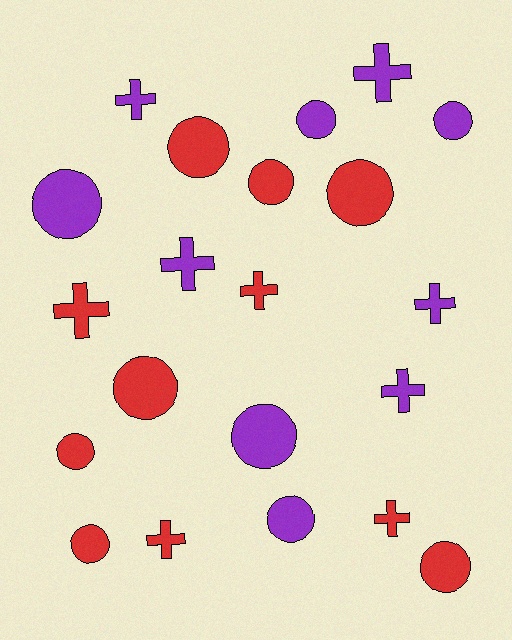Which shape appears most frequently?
Circle, with 12 objects.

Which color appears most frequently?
Red, with 11 objects.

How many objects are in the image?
There are 21 objects.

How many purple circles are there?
There are 5 purple circles.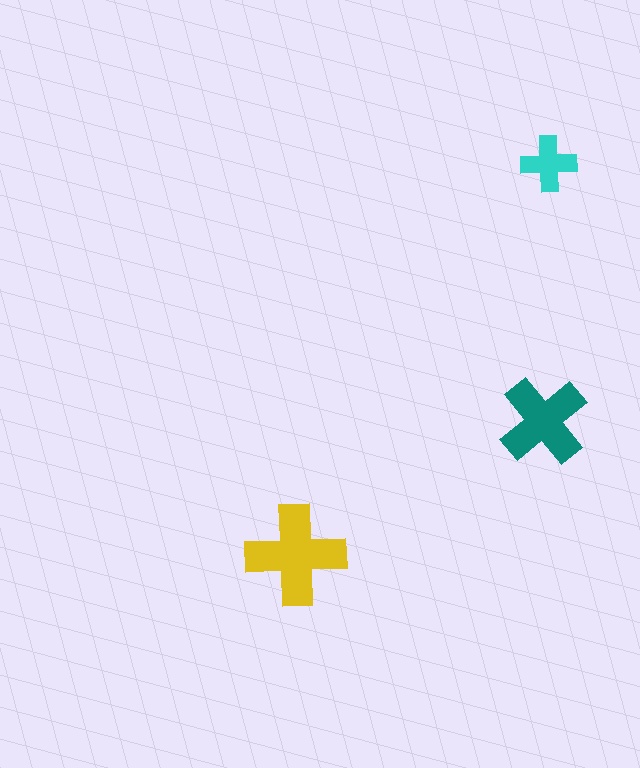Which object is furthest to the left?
The yellow cross is leftmost.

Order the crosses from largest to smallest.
the yellow one, the teal one, the cyan one.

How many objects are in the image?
There are 3 objects in the image.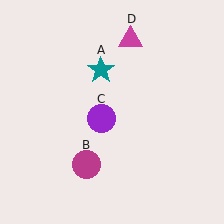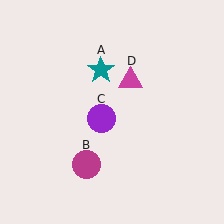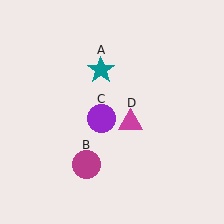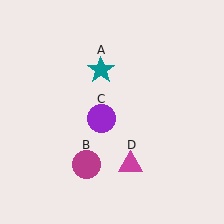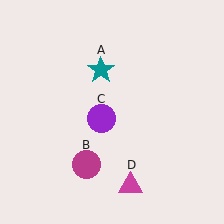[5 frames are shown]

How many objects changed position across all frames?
1 object changed position: magenta triangle (object D).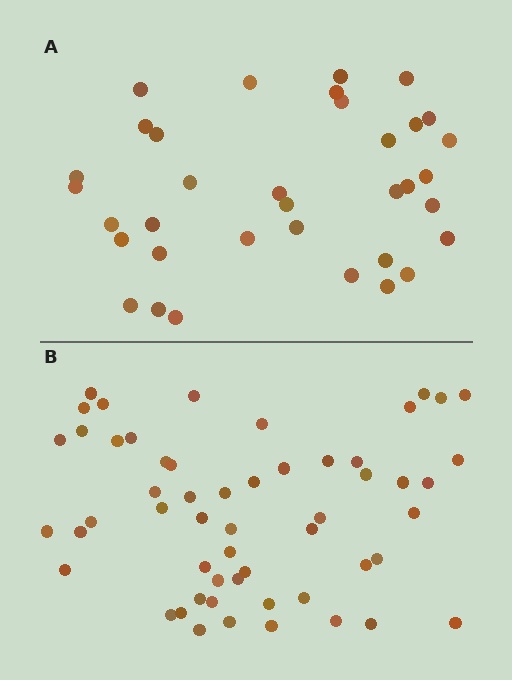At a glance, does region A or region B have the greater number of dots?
Region B (the bottom region) has more dots.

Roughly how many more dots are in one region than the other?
Region B has approximately 20 more dots than region A.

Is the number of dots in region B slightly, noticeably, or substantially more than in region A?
Region B has substantially more. The ratio is roughly 1.6 to 1.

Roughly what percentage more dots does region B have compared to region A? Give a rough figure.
About 55% more.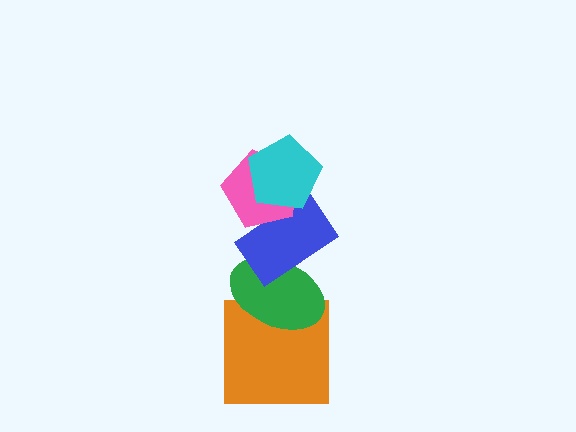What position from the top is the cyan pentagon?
The cyan pentagon is 1st from the top.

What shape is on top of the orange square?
The green ellipse is on top of the orange square.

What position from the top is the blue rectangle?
The blue rectangle is 3rd from the top.